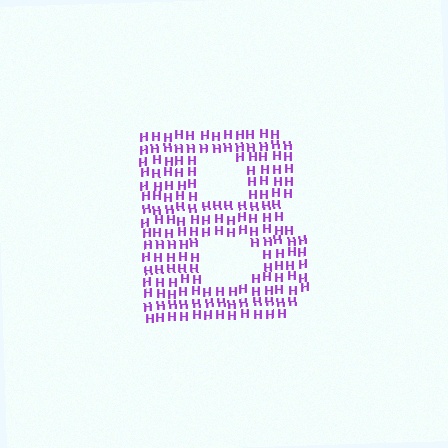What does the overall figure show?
The overall figure shows the letter B.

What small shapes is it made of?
It is made of small letter H's.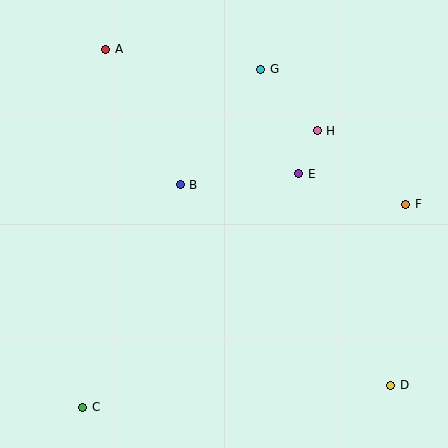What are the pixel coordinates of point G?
Point G is at (261, 69).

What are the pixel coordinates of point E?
Point E is at (299, 174).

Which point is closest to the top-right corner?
Point H is closest to the top-right corner.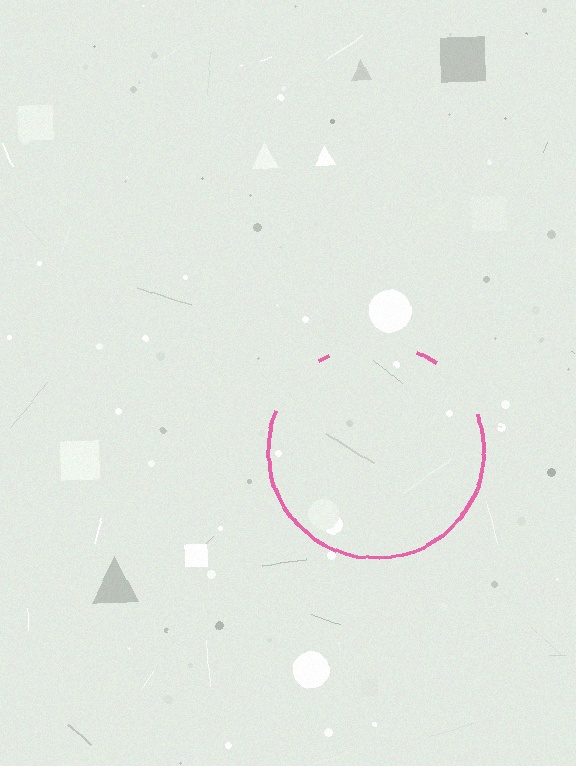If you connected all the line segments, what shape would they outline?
They would outline a circle.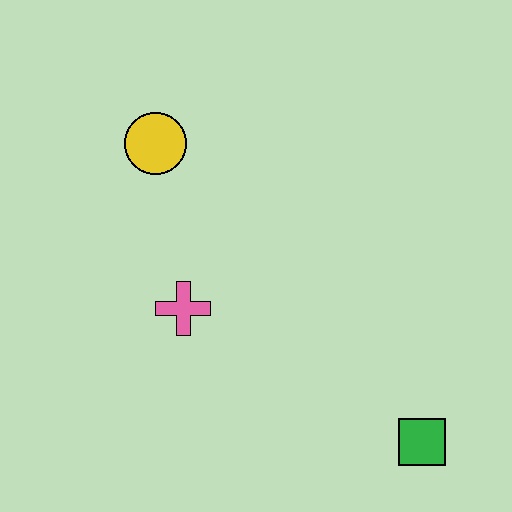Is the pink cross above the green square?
Yes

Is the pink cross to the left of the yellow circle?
No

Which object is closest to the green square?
The pink cross is closest to the green square.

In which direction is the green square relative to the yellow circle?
The green square is below the yellow circle.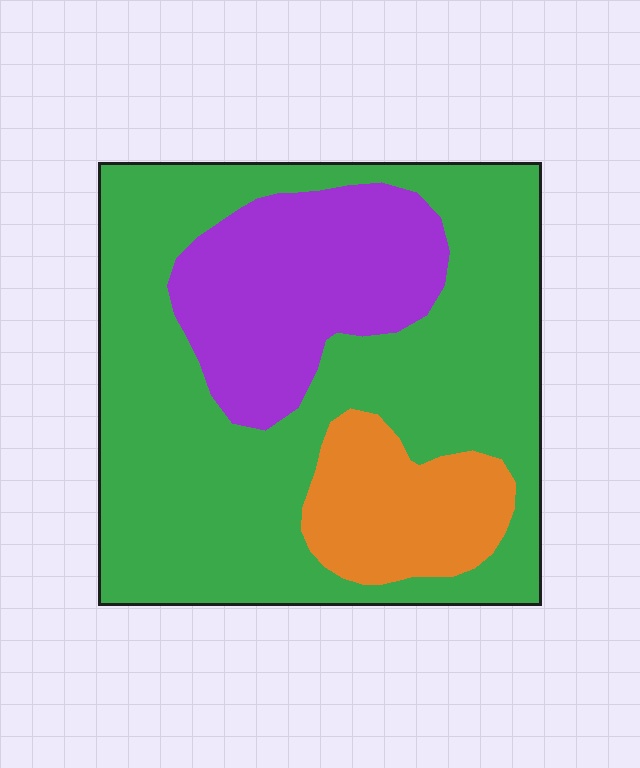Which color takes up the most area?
Green, at roughly 65%.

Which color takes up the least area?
Orange, at roughly 15%.